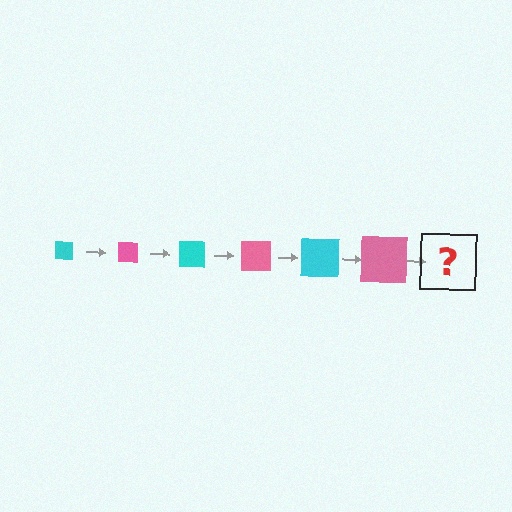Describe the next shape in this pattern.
It should be a cyan square, larger than the previous one.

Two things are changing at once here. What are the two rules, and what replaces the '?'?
The two rules are that the square grows larger each step and the color cycles through cyan and pink. The '?' should be a cyan square, larger than the previous one.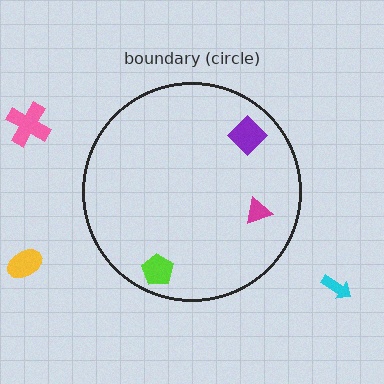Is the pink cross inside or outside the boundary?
Outside.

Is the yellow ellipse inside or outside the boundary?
Outside.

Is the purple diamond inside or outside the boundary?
Inside.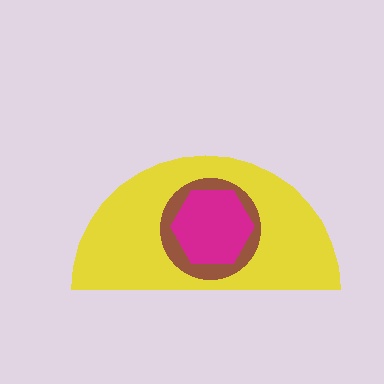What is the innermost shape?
The magenta hexagon.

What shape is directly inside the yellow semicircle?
The brown circle.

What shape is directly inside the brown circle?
The magenta hexagon.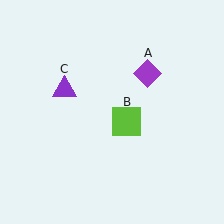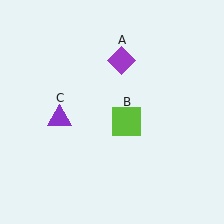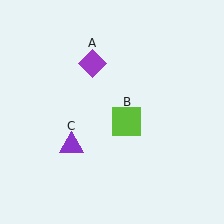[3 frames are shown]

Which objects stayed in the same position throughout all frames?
Lime square (object B) remained stationary.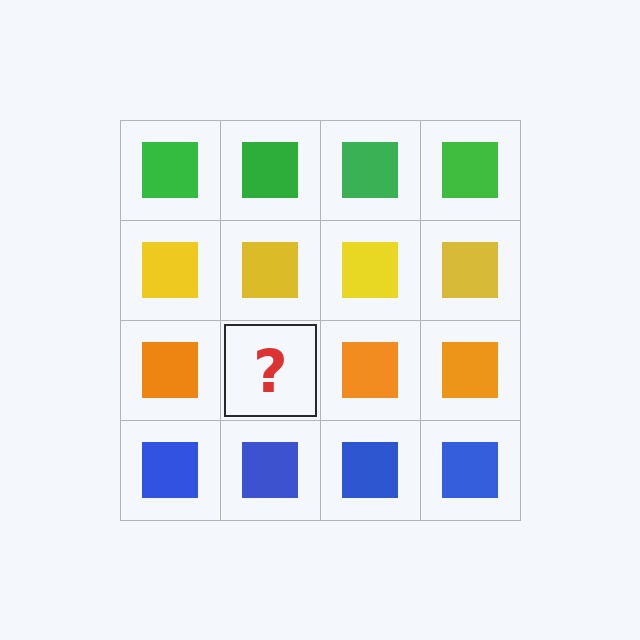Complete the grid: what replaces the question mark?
The question mark should be replaced with an orange square.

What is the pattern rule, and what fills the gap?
The rule is that each row has a consistent color. The gap should be filled with an orange square.